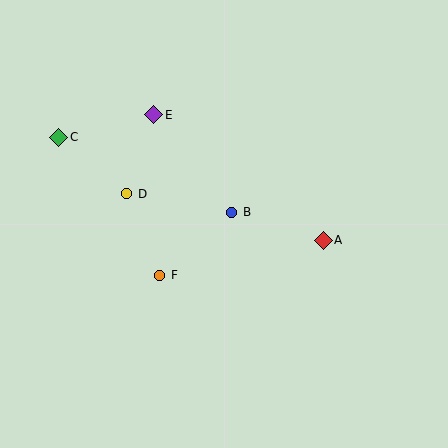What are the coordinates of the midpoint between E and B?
The midpoint between E and B is at (193, 164).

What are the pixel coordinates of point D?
Point D is at (127, 194).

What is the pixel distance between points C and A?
The distance between C and A is 284 pixels.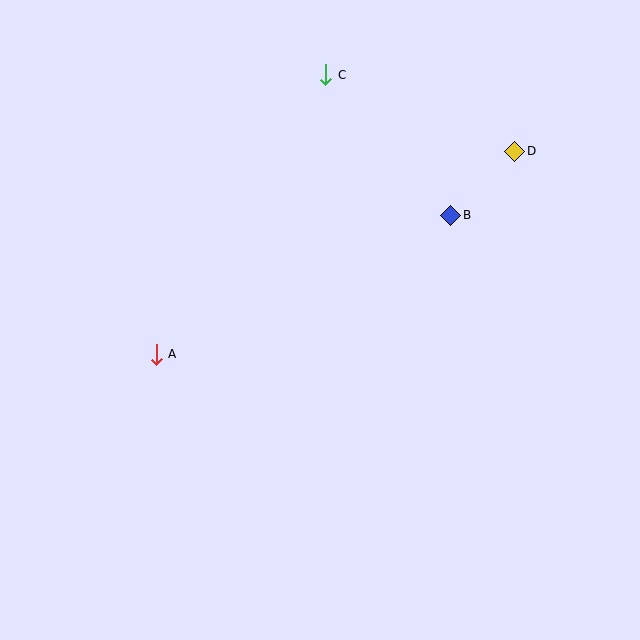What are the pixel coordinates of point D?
Point D is at (515, 151).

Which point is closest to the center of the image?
Point A at (156, 354) is closest to the center.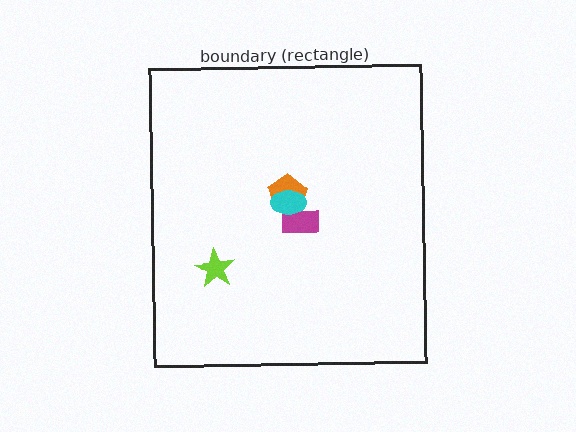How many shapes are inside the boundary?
4 inside, 0 outside.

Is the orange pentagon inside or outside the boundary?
Inside.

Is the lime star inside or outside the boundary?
Inside.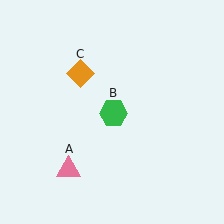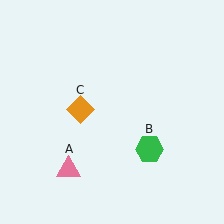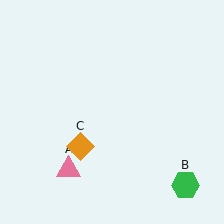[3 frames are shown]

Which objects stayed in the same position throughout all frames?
Pink triangle (object A) remained stationary.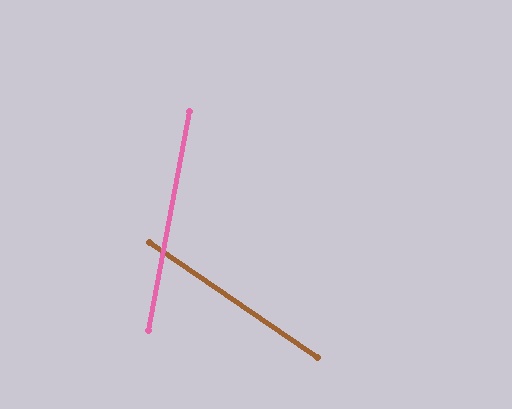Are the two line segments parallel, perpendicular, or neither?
Neither parallel nor perpendicular — they differ by about 66°.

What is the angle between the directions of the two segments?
Approximately 66 degrees.